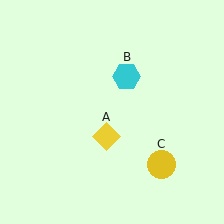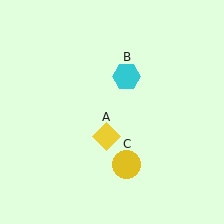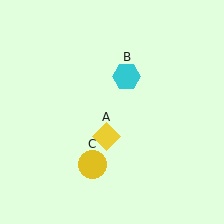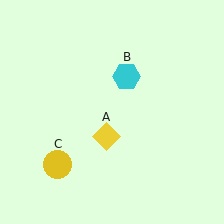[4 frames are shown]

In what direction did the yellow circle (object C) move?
The yellow circle (object C) moved left.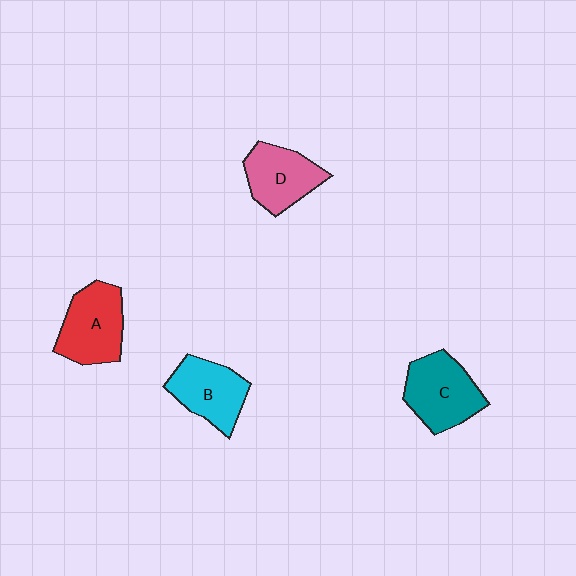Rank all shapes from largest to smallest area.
From largest to smallest: C (teal), A (red), B (cyan), D (pink).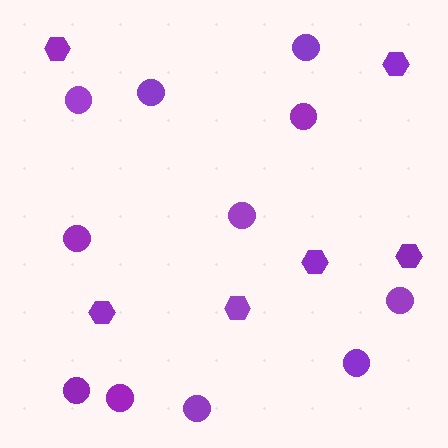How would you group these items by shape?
There are 2 groups: one group of circles (11) and one group of hexagons (6).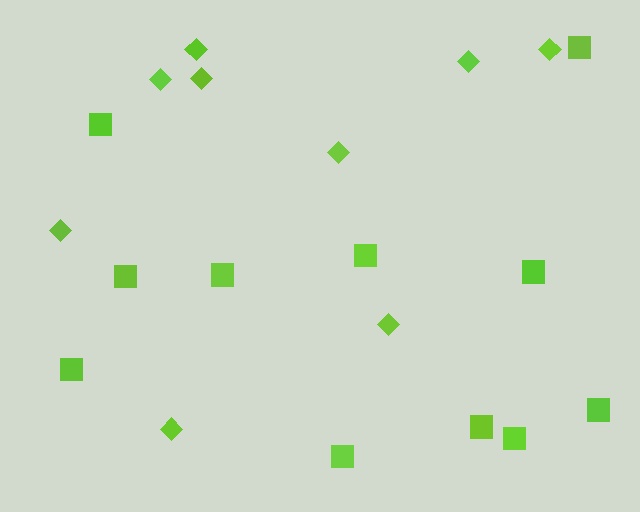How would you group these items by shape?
There are 2 groups: one group of squares (11) and one group of diamonds (9).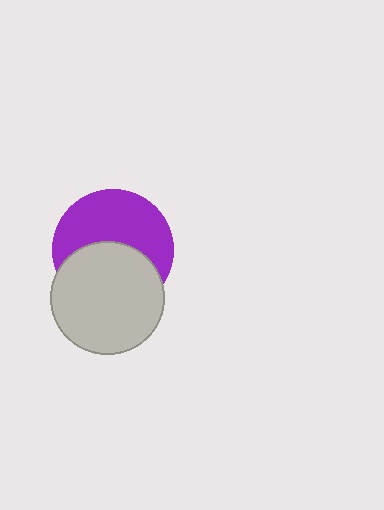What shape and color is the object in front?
The object in front is a light gray circle.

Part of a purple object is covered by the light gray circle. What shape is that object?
It is a circle.